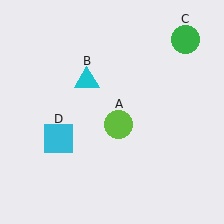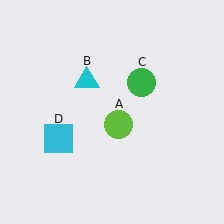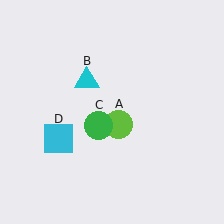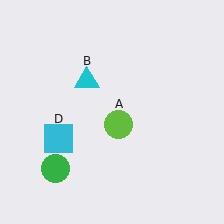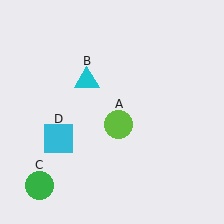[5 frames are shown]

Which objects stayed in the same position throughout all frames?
Lime circle (object A) and cyan triangle (object B) and cyan square (object D) remained stationary.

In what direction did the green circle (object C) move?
The green circle (object C) moved down and to the left.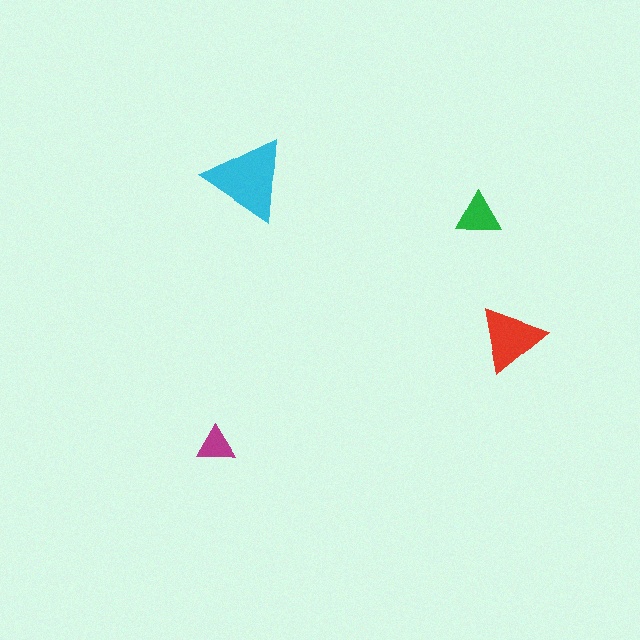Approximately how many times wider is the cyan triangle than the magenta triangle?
About 2 times wider.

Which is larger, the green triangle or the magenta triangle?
The green one.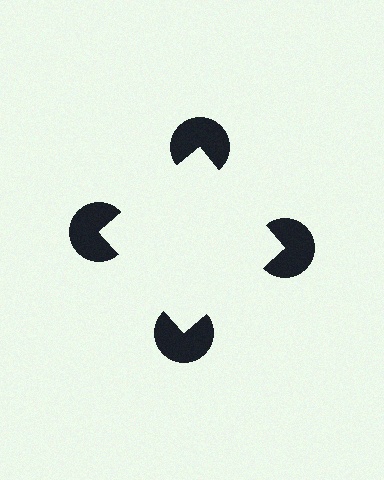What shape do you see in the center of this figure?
An illusory square — its edges are inferred from the aligned wedge cuts in the pac-man discs, not physically drawn.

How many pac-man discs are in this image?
There are 4 — one at each vertex of the illusory square.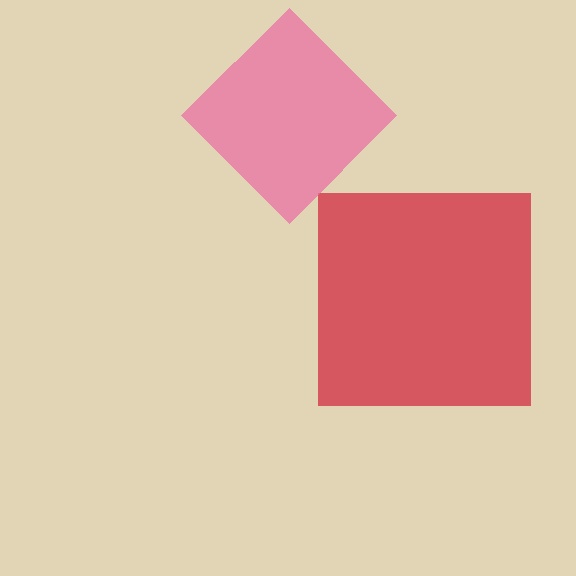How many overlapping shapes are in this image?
There are 2 overlapping shapes in the image.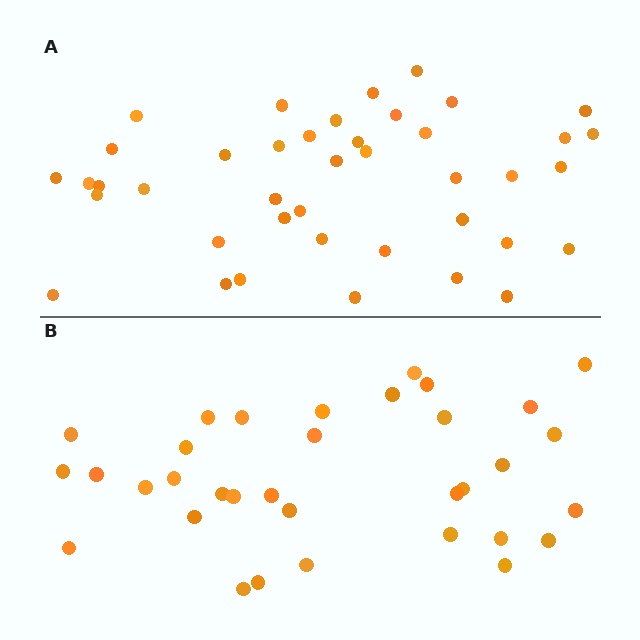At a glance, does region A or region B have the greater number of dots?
Region A (the top region) has more dots.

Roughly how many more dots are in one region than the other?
Region A has roughly 8 or so more dots than region B.